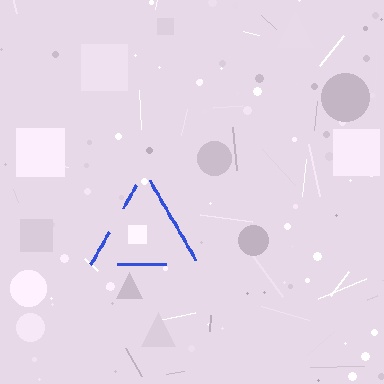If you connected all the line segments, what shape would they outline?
They would outline a triangle.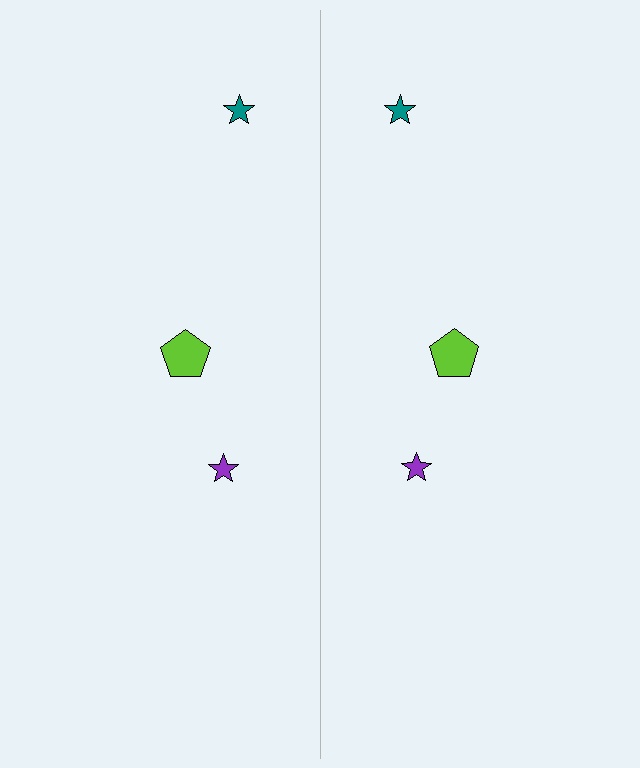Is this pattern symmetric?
Yes, this pattern has bilateral (reflection) symmetry.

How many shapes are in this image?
There are 6 shapes in this image.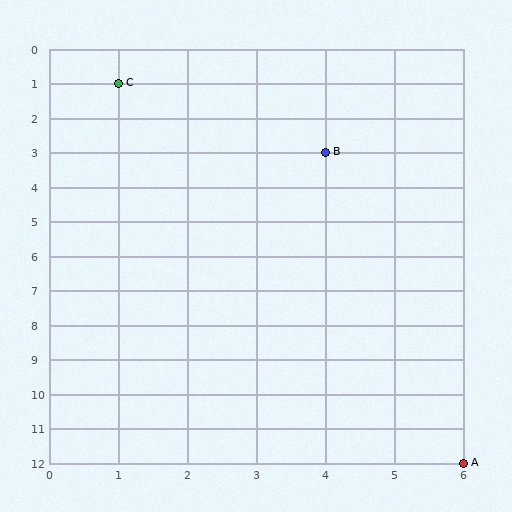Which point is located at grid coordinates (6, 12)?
Point A is at (6, 12).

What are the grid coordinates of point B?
Point B is at grid coordinates (4, 3).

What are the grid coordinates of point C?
Point C is at grid coordinates (1, 1).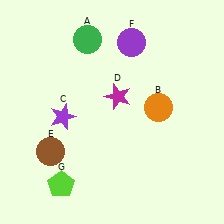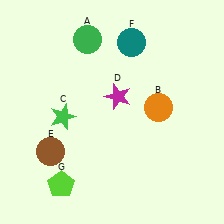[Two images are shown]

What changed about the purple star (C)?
In Image 1, C is purple. In Image 2, it changed to green.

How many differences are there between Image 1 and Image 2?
There are 2 differences between the two images.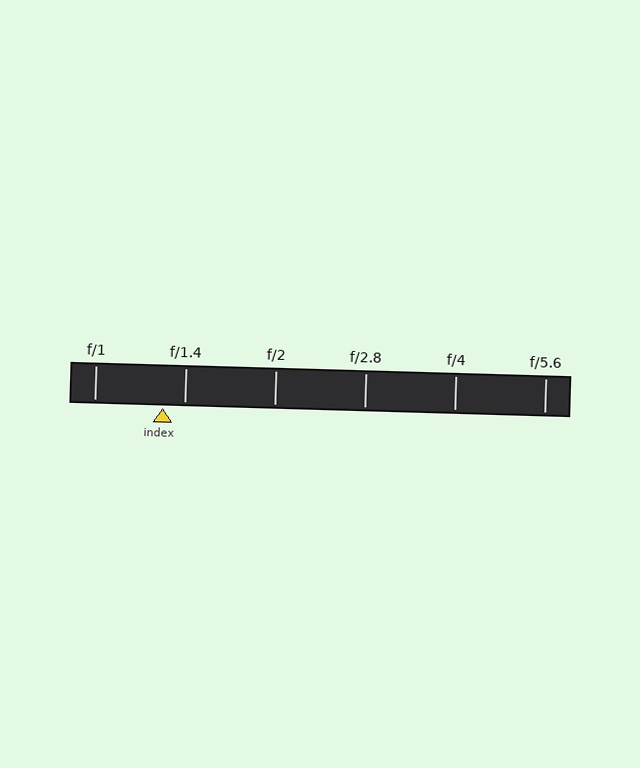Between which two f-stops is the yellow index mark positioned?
The index mark is between f/1 and f/1.4.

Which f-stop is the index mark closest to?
The index mark is closest to f/1.4.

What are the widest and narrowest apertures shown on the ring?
The widest aperture shown is f/1 and the narrowest is f/5.6.